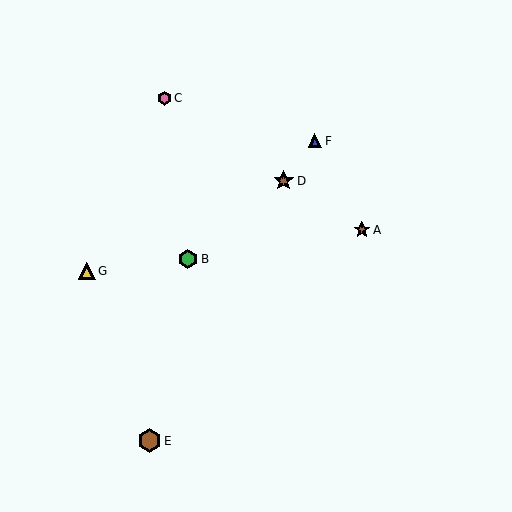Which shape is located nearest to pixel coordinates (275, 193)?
The brown star (labeled D) at (284, 181) is nearest to that location.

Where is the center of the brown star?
The center of the brown star is at (284, 181).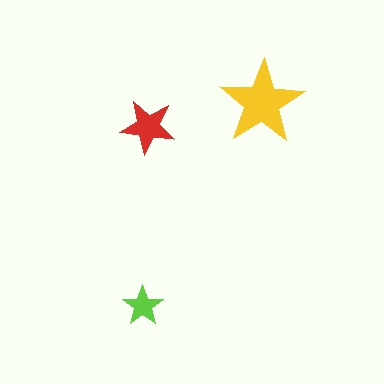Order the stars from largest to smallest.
the yellow one, the red one, the lime one.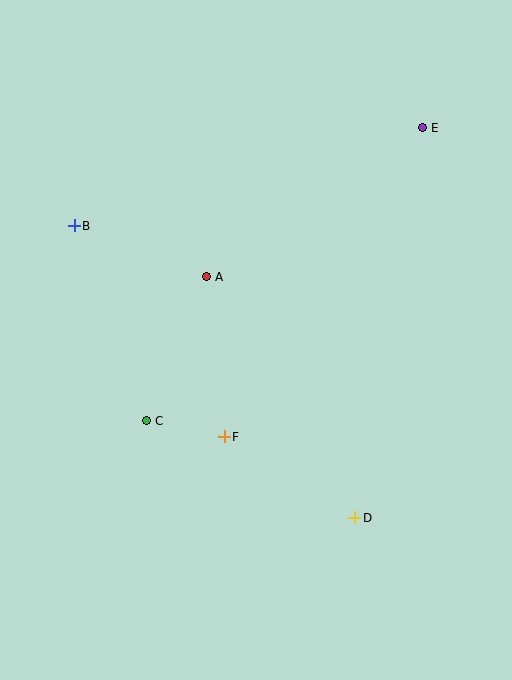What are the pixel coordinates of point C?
Point C is at (147, 421).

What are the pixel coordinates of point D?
Point D is at (355, 518).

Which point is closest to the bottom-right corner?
Point D is closest to the bottom-right corner.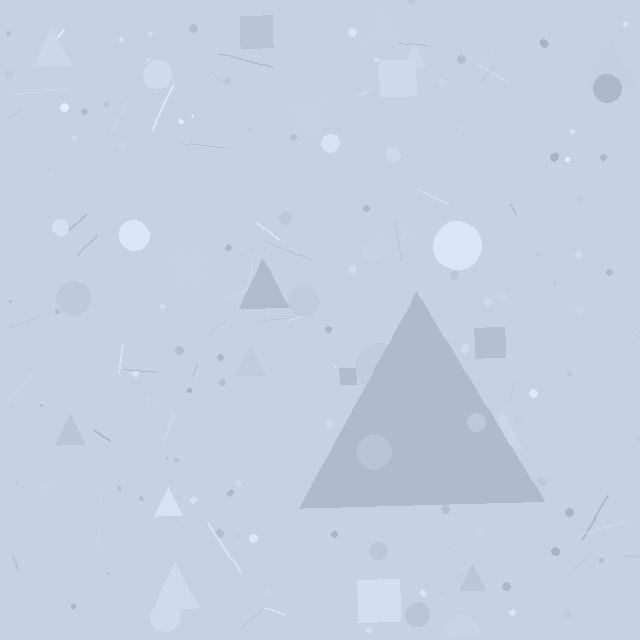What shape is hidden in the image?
A triangle is hidden in the image.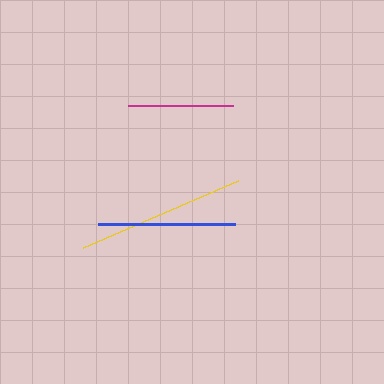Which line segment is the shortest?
The magenta line is the shortest at approximately 105 pixels.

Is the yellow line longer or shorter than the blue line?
The yellow line is longer than the blue line.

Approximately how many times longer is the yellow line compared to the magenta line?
The yellow line is approximately 1.6 times the length of the magenta line.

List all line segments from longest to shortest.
From longest to shortest: yellow, blue, magenta.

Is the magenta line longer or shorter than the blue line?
The blue line is longer than the magenta line.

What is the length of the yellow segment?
The yellow segment is approximately 168 pixels long.